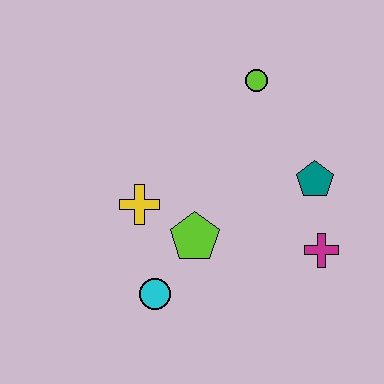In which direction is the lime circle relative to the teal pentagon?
The lime circle is above the teal pentagon.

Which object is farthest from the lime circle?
The cyan circle is farthest from the lime circle.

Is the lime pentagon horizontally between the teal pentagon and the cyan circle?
Yes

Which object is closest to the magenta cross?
The teal pentagon is closest to the magenta cross.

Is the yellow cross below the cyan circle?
No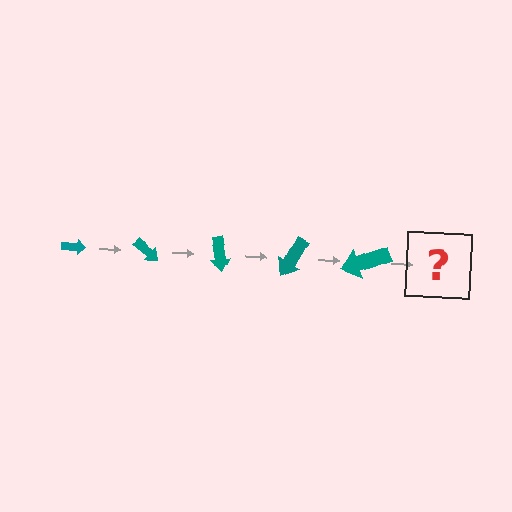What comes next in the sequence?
The next element should be an arrow, larger than the previous one and rotated 200 degrees from the start.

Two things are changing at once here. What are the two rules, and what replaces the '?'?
The two rules are that the arrow grows larger each step and it rotates 40 degrees each step. The '?' should be an arrow, larger than the previous one and rotated 200 degrees from the start.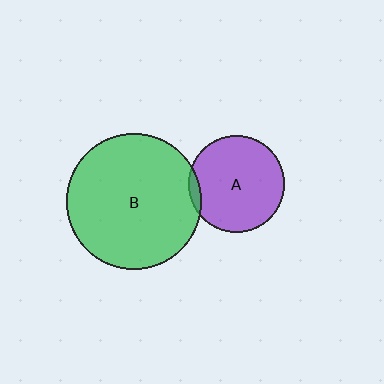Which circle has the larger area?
Circle B (green).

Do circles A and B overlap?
Yes.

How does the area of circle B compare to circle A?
Approximately 2.0 times.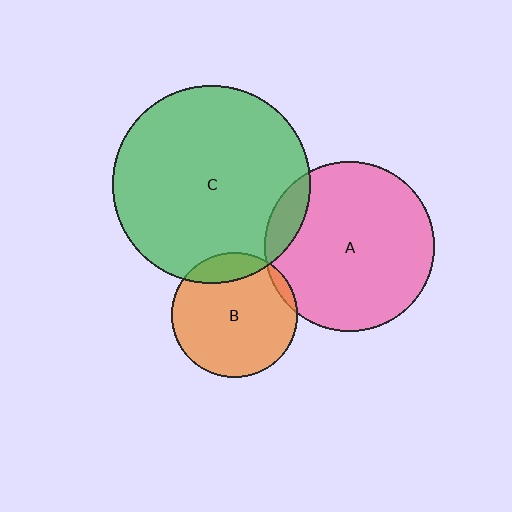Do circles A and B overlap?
Yes.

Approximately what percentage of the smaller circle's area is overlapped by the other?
Approximately 5%.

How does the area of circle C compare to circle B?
Approximately 2.5 times.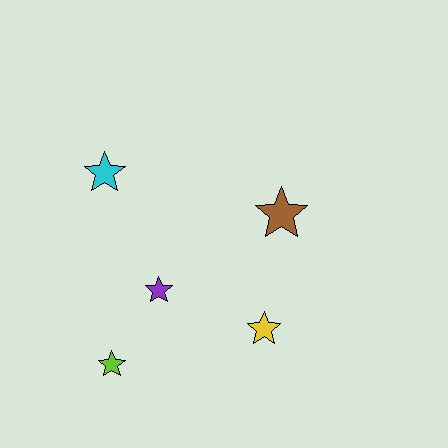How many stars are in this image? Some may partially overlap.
There are 5 stars.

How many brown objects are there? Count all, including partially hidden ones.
There is 1 brown object.